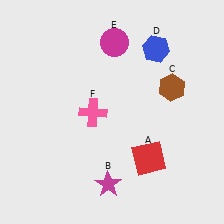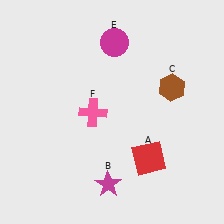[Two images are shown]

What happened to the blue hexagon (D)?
The blue hexagon (D) was removed in Image 2. It was in the top-right area of Image 1.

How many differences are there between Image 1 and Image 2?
There is 1 difference between the two images.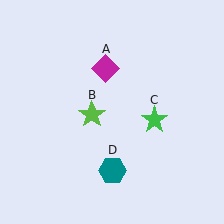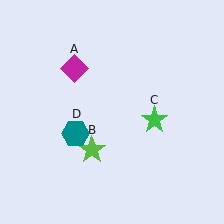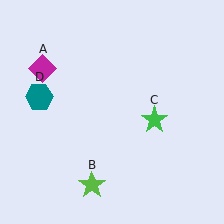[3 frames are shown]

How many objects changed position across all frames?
3 objects changed position: magenta diamond (object A), lime star (object B), teal hexagon (object D).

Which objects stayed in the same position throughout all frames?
Green star (object C) remained stationary.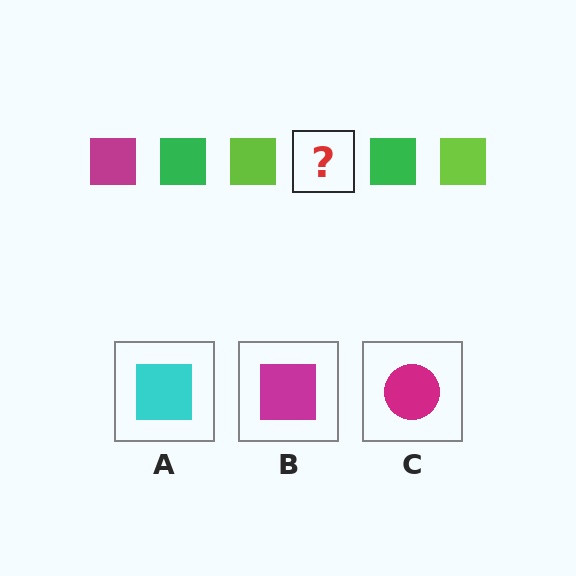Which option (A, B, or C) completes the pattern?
B.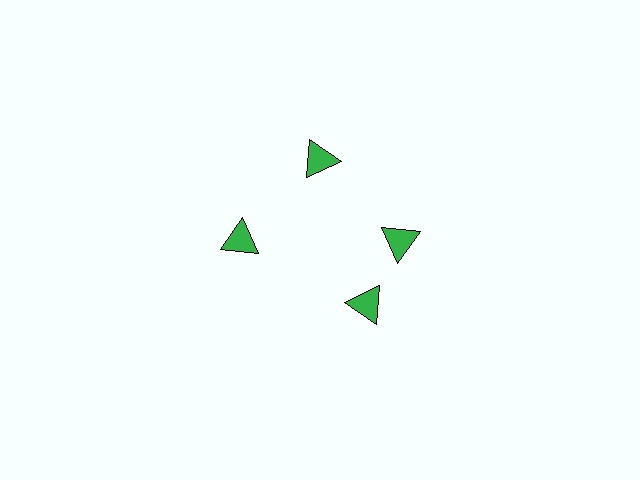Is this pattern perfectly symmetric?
No. The 4 green triangles are arranged in a ring, but one element near the 6 o'clock position is rotated out of alignment along the ring, breaking the 4-fold rotational symmetry.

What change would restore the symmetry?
The symmetry would be restored by rotating it back into even spacing with its neighbors so that all 4 triangles sit at equal angles and equal distance from the center.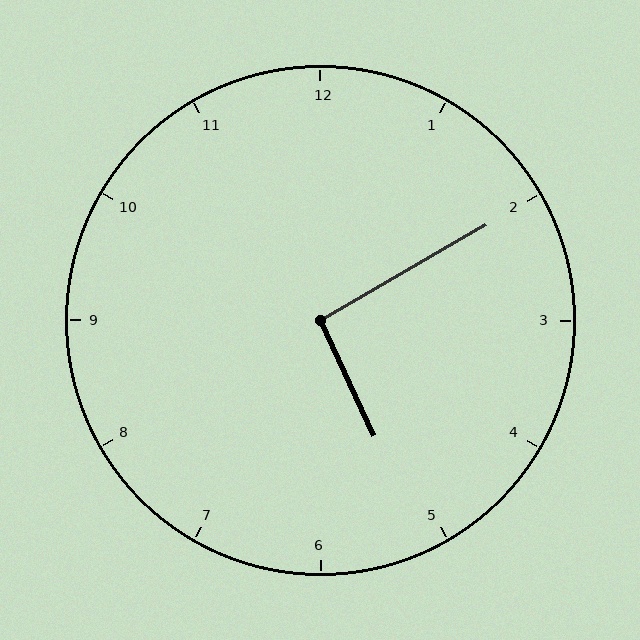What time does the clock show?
5:10.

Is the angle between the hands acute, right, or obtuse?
It is right.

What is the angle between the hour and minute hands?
Approximately 95 degrees.